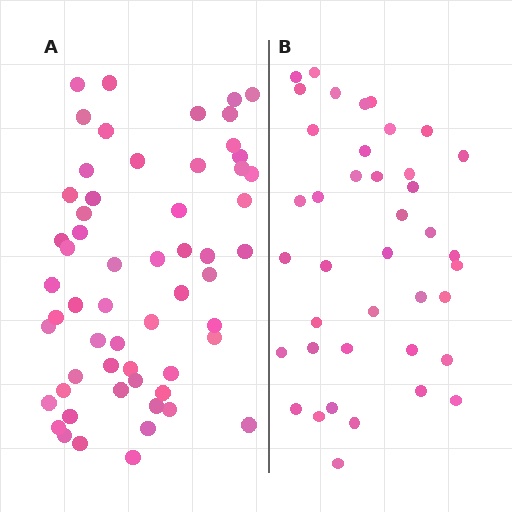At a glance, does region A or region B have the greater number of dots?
Region A (the left region) has more dots.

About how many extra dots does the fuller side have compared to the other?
Region A has approximately 20 more dots than region B.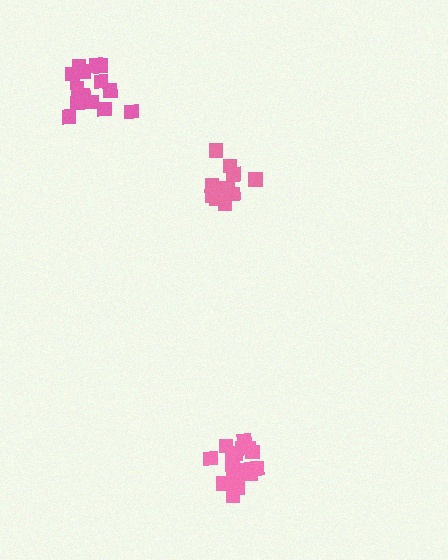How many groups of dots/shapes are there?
There are 3 groups.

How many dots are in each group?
Group 1: 17 dots, Group 2: 14 dots, Group 3: 14 dots (45 total).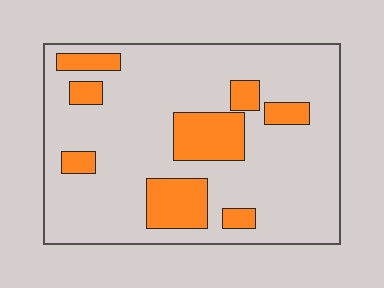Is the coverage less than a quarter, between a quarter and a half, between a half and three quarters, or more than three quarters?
Less than a quarter.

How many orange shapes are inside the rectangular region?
8.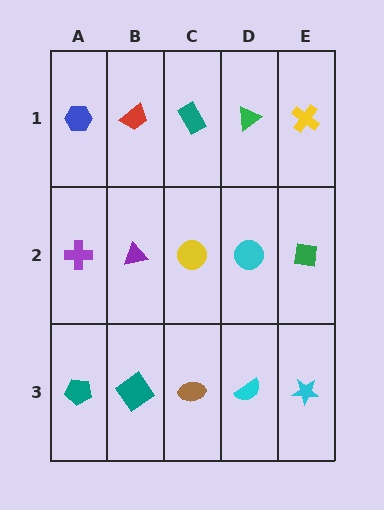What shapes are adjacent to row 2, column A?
A blue hexagon (row 1, column A), a teal pentagon (row 3, column A), a purple triangle (row 2, column B).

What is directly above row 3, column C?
A yellow circle.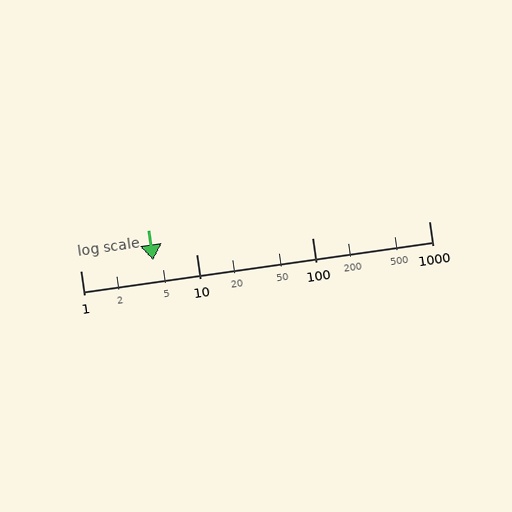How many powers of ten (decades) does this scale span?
The scale spans 3 decades, from 1 to 1000.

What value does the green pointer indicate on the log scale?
The pointer indicates approximately 4.2.